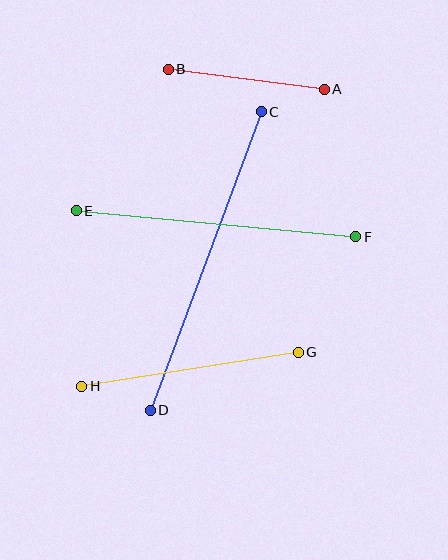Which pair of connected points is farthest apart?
Points C and D are farthest apart.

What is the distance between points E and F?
The distance is approximately 281 pixels.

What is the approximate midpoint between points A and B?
The midpoint is at approximately (246, 79) pixels.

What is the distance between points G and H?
The distance is approximately 219 pixels.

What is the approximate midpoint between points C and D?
The midpoint is at approximately (206, 261) pixels.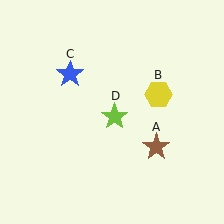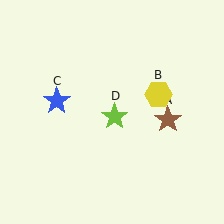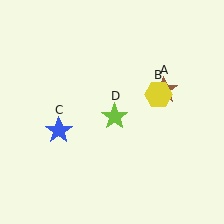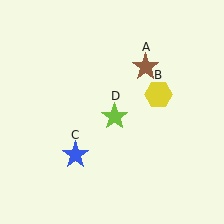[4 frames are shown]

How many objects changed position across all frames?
2 objects changed position: brown star (object A), blue star (object C).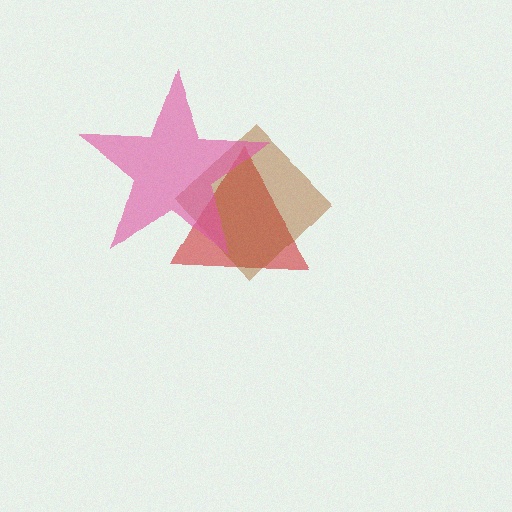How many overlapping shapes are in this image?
There are 3 overlapping shapes in the image.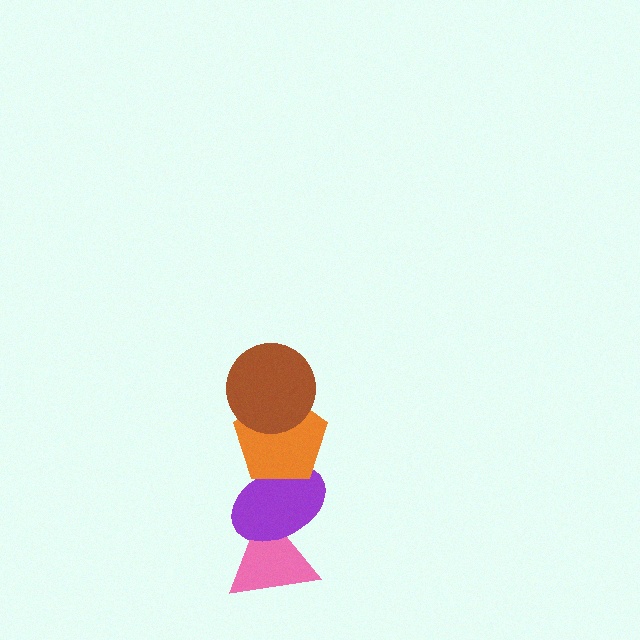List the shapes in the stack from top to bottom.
From top to bottom: the brown circle, the orange pentagon, the purple ellipse, the pink triangle.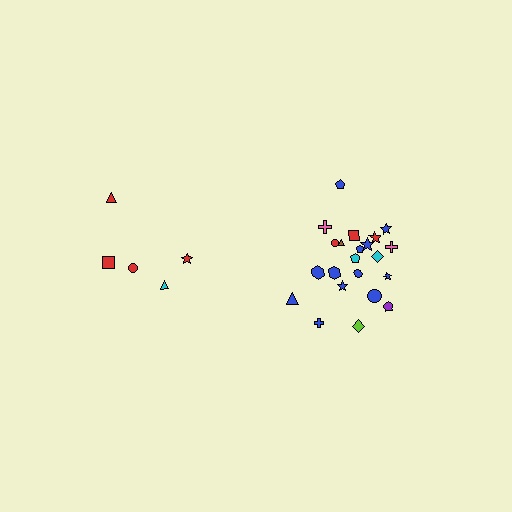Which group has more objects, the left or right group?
The right group.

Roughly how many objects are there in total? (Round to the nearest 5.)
Roughly 25 objects in total.